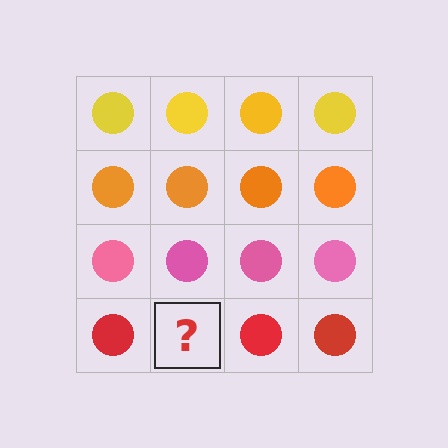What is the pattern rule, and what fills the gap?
The rule is that each row has a consistent color. The gap should be filled with a red circle.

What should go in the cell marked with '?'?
The missing cell should contain a red circle.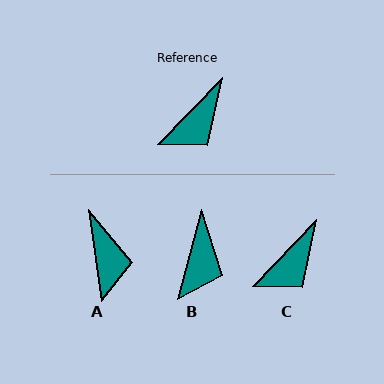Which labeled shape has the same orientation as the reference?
C.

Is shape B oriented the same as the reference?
No, it is off by about 30 degrees.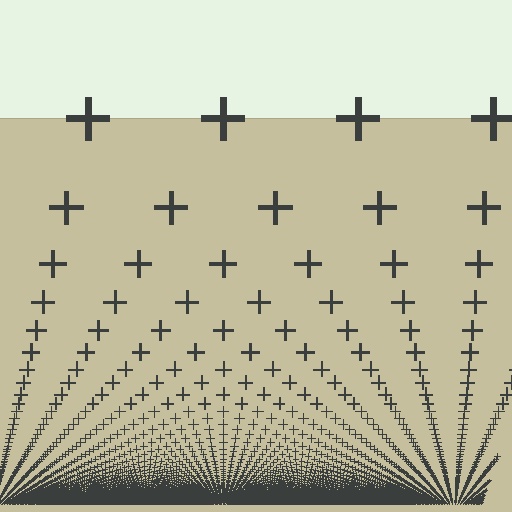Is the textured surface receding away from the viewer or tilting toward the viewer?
The surface appears to tilt toward the viewer. Texture elements get larger and sparser toward the top.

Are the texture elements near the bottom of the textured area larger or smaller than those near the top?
Smaller. The gradient is inverted — elements near the bottom are smaller and denser.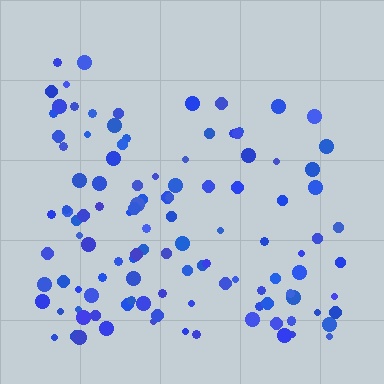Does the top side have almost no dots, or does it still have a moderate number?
Still a moderate number, just noticeably fewer than the bottom.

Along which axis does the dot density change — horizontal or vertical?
Vertical.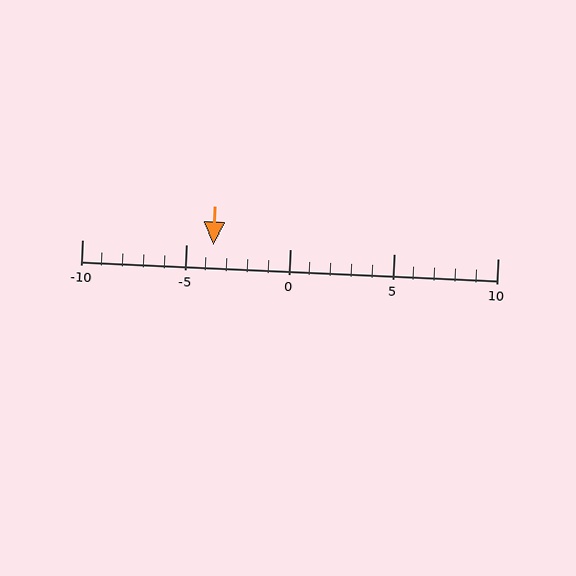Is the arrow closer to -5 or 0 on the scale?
The arrow is closer to -5.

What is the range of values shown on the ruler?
The ruler shows values from -10 to 10.